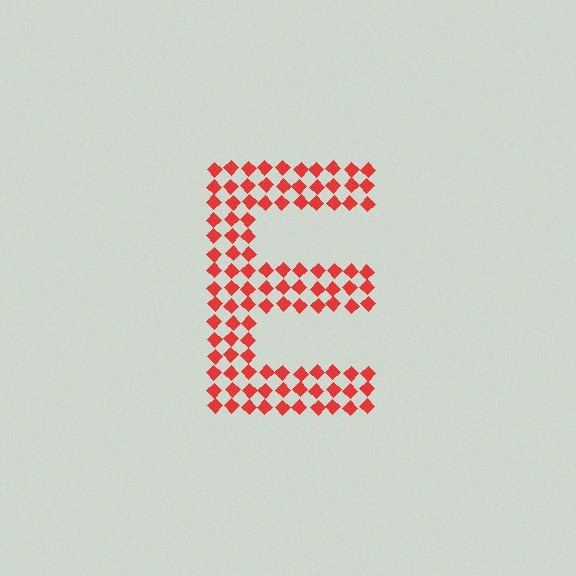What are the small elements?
The small elements are diamonds.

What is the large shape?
The large shape is the letter E.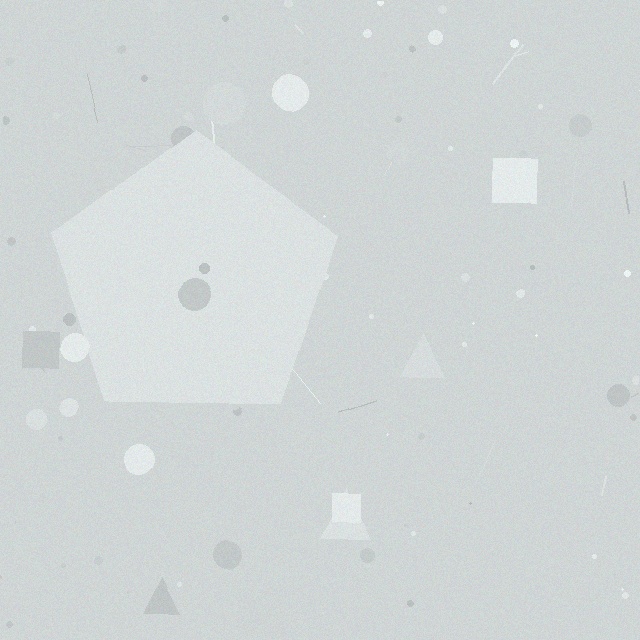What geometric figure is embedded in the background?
A pentagon is embedded in the background.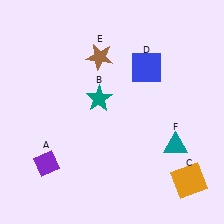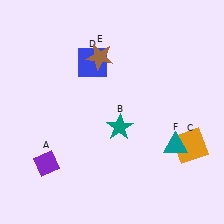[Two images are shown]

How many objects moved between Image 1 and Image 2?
3 objects moved between the two images.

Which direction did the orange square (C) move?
The orange square (C) moved up.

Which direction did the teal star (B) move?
The teal star (B) moved down.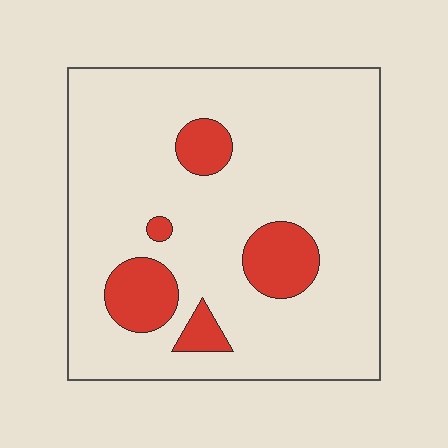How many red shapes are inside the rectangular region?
5.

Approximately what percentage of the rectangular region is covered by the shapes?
Approximately 15%.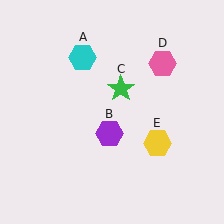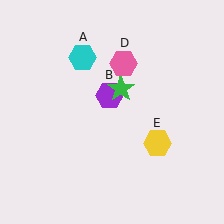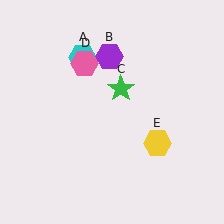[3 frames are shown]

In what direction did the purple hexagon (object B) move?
The purple hexagon (object B) moved up.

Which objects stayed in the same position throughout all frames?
Cyan hexagon (object A) and green star (object C) and yellow hexagon (object E) remained stationary.